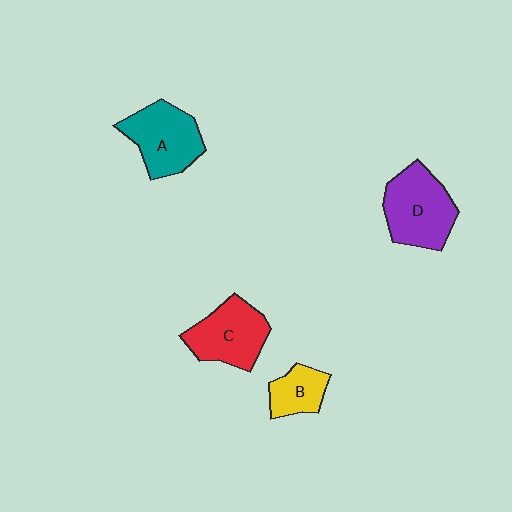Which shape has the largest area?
Shape D (purple).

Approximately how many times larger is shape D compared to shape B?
Approximately 2.0 times.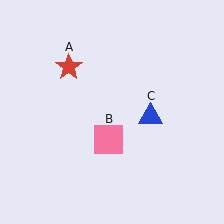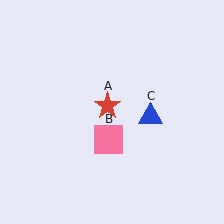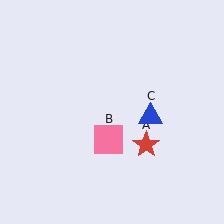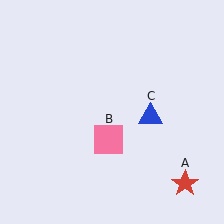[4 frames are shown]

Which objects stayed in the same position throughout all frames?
Pink square (object B) and blue triangle (object C) remained stationary.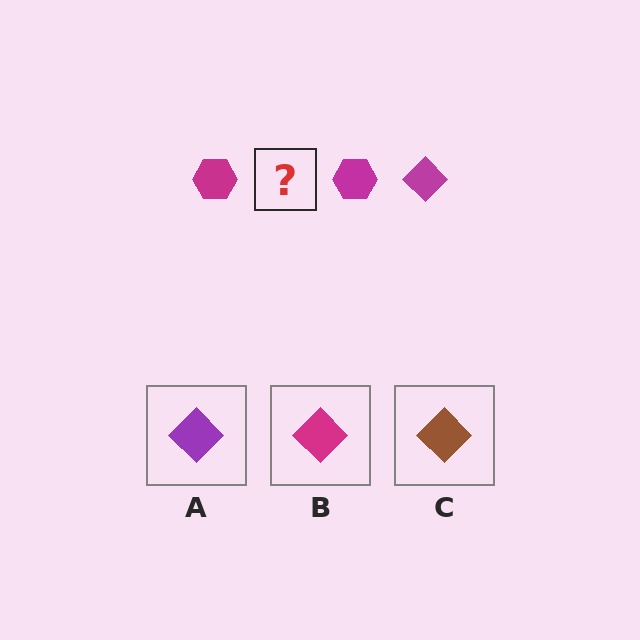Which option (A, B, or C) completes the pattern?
B.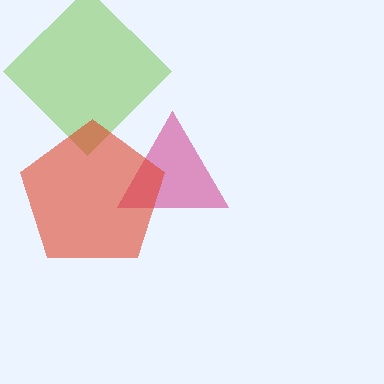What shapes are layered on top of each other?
The layered shapes are: a lime diamond, a magenta triangle, a red pentagon.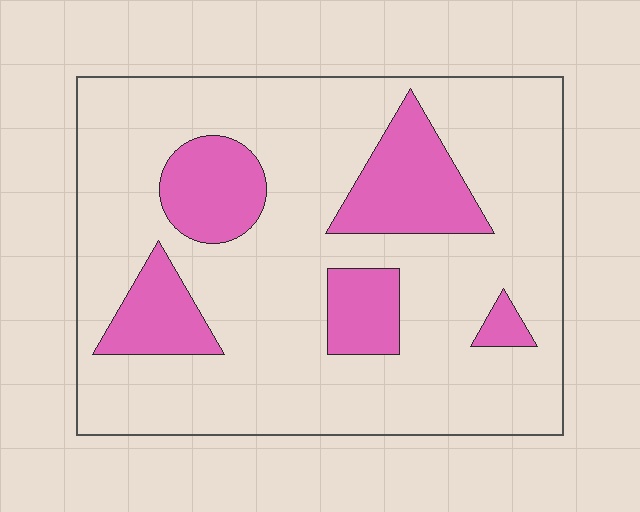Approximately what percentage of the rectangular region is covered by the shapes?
Approximately 20%.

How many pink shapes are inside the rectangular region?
5.